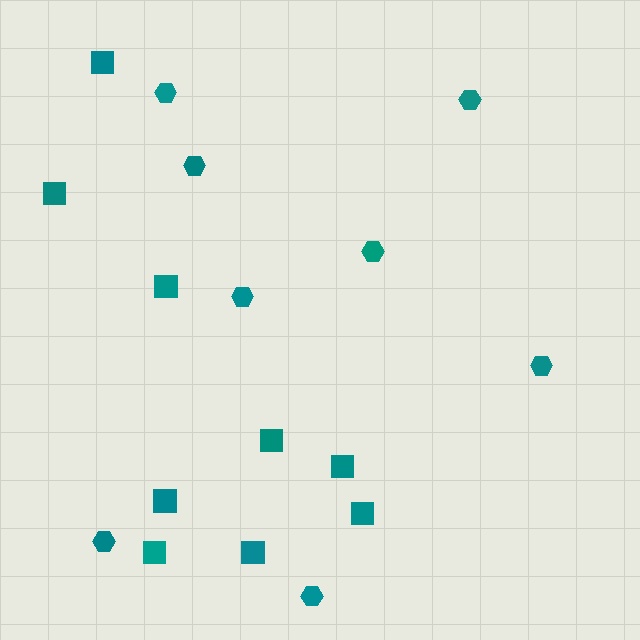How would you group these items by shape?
There are 2 groups: one group of squares (9) and one group of hexagons (8).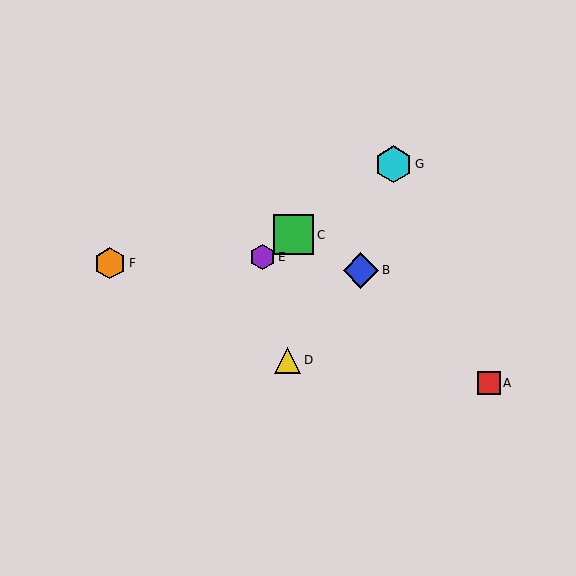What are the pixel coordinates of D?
Object D is at (288, 360).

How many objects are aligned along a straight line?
3 objects (C, E, G) are aligned along a straight line.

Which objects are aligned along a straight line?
Objects C, E, G are aligned along a straight line.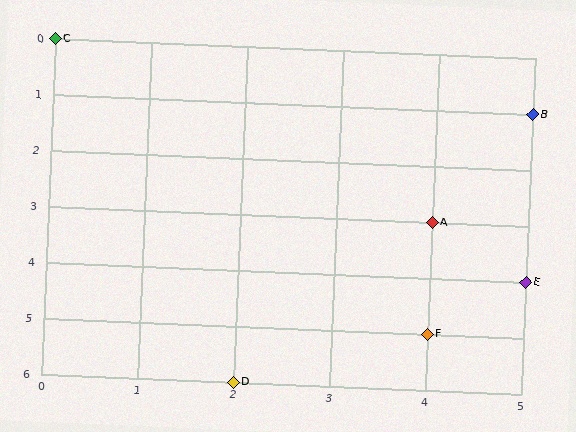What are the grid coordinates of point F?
Point F is at grid coordinates (4, 5).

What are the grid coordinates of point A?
Point A is at grid coordinates (4, 3).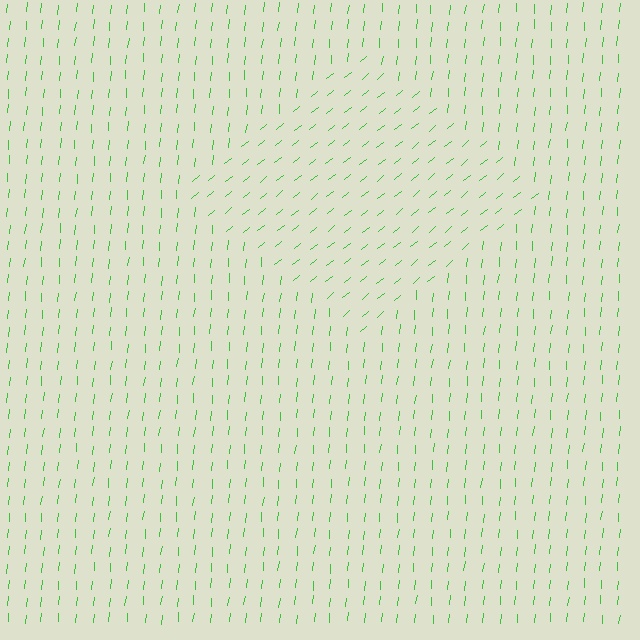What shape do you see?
I see a diamond.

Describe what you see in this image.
The image is filled with small green line segments. A diamond region in the image has lines oriented differently from the surrounding lines, creating a visible texture boundary.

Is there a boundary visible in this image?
Yes, there is a texture boundary formed by a change in line orientation.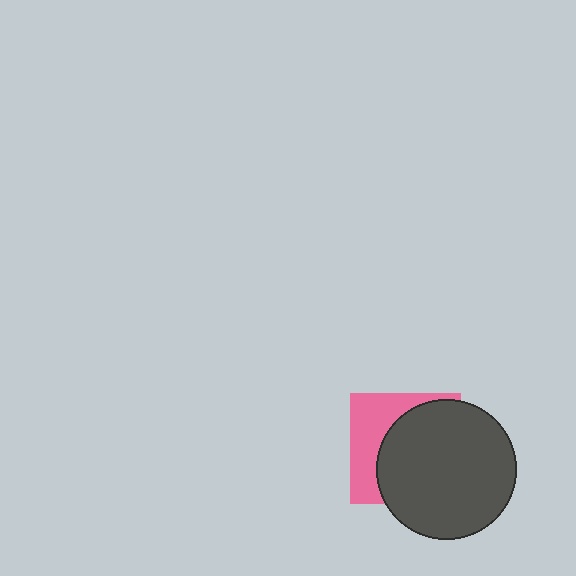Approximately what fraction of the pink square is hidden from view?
Roughly 63% of the pink square is hidden behind the dark gray circle.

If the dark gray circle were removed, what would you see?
You would see the complete pink square.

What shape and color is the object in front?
The object in front is a dark gray circle.